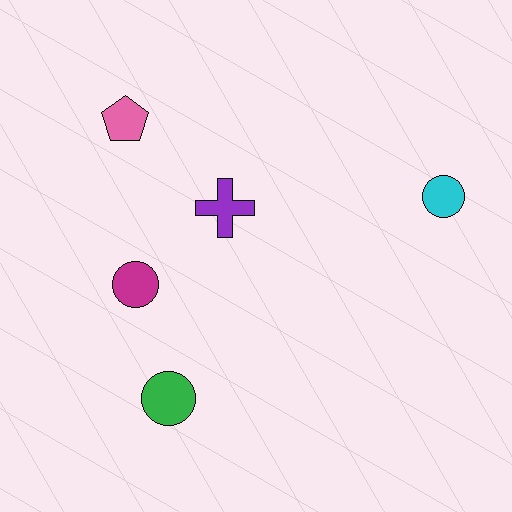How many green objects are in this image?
There is 1 green object.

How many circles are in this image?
There are 3 circles.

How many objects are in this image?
There are 5 objects.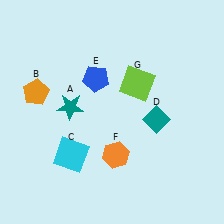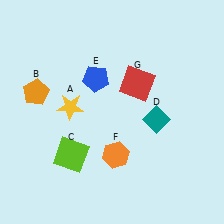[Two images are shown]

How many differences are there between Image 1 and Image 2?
There are 3 differences between the two images.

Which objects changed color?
A changed from teal to yellow. C changed from cyan to lime. G changed from lime to red.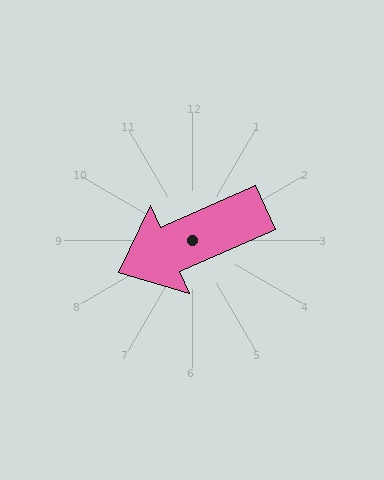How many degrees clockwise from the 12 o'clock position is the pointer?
Approximately 246 degrees.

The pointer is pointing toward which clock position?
Roughly 8 o'clock.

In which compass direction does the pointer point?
Southwest.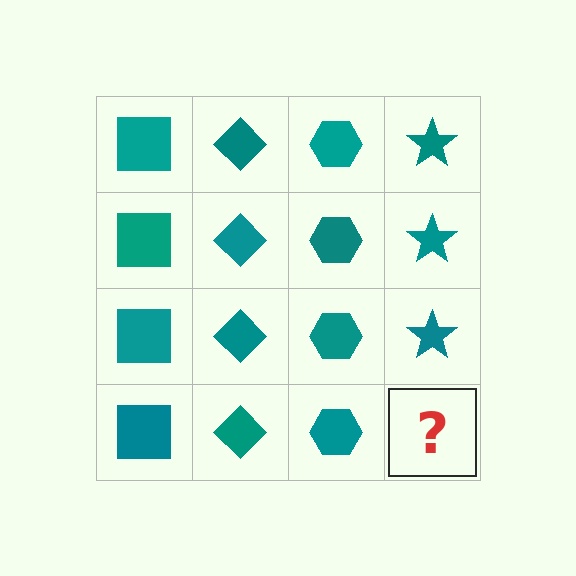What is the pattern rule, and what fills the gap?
The rule is that each column has a consistent shape. The gap should be filled with a teal star.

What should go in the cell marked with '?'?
The missing cell should contain a teal star.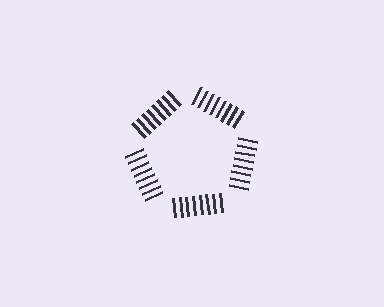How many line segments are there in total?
40 — 8 along each of the 5 edges.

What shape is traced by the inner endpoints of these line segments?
An illusory pentagon — the line segments terminate on its edges but no continuous stroke is drawn.